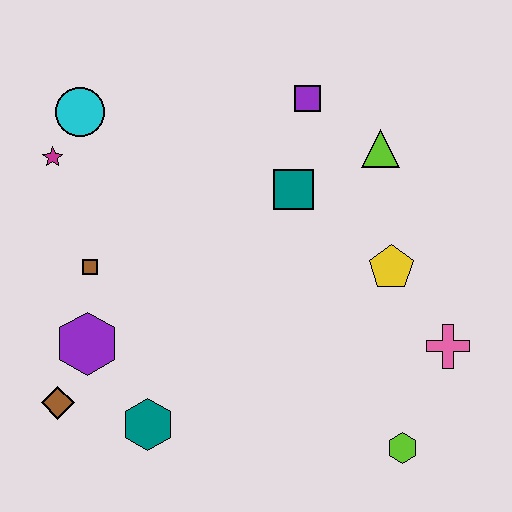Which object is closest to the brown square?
The purple hexagon is closest to the brown square.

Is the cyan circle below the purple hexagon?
No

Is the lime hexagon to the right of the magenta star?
Yes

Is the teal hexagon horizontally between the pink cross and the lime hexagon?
No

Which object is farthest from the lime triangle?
The brown diamond is farthest from the lime triangle.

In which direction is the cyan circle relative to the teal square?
The cyan circle is to the left of the teal square.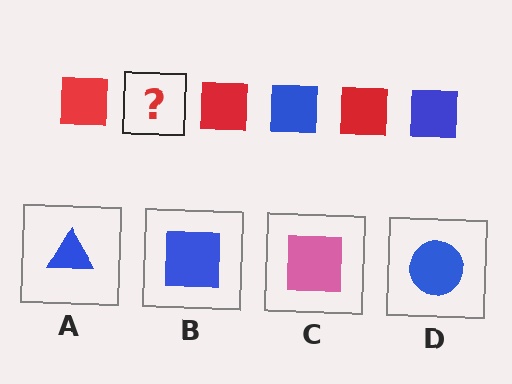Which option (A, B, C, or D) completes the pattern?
B.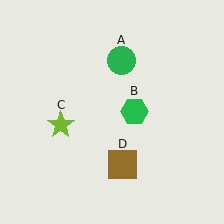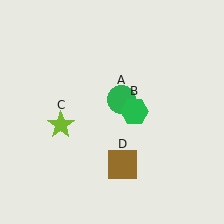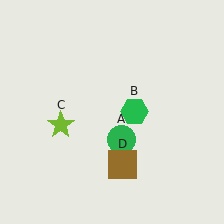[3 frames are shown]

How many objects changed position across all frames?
1 object changed position: green circle (object A).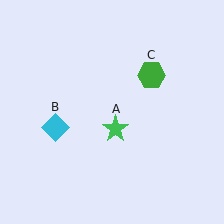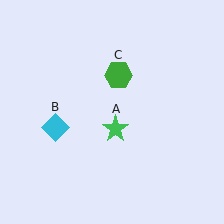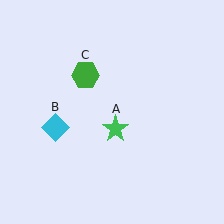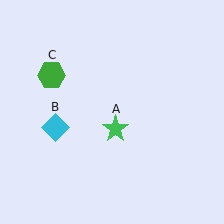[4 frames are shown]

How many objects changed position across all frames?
1 object changed position: green hexagon (object C).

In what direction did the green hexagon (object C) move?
The green hexagon (object C) moved left.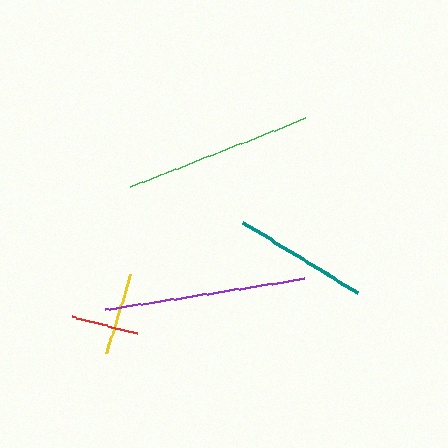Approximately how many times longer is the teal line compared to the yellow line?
The teal line is approximately 1.6 times the length of the yellow line.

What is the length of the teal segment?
The teal segment is approximately 135 pixels long.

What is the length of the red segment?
The red segment is approximately 67 pixels long.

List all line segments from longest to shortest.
From longest to shortest: purple, green, teal, yellow, red.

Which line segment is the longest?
The purple line is the longest at approximately 202 pixels.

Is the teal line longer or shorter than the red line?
The teal line is longer than the red line.